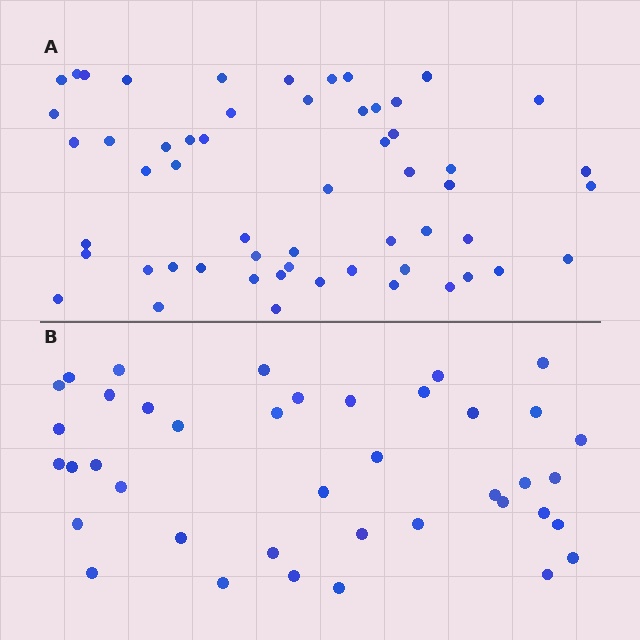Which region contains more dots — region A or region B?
Region A (the top region) has more dots.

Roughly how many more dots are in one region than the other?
Region A has approximately 15 more dots than region B.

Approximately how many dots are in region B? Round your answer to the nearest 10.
About 40 dots.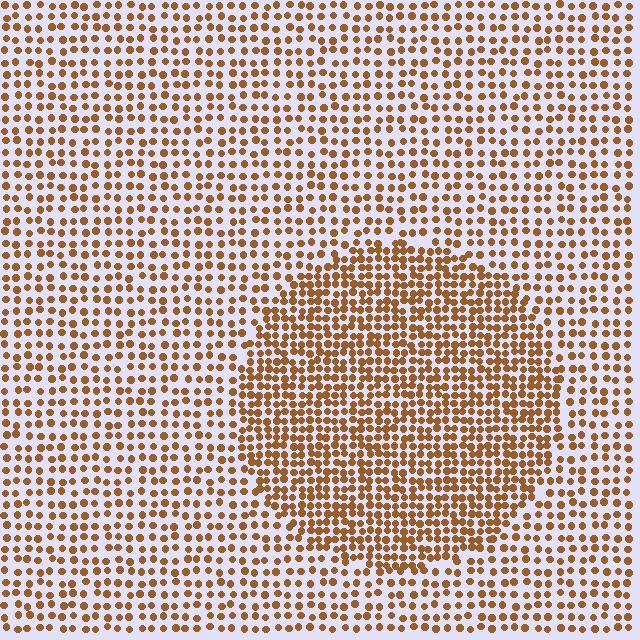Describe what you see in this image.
The image contains small brown elements arranged at two different densities. A circle-shaped region is visible where the elements are more densely packed than the surrounding area.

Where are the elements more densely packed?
The elements are more densely packed inside the circle boundary.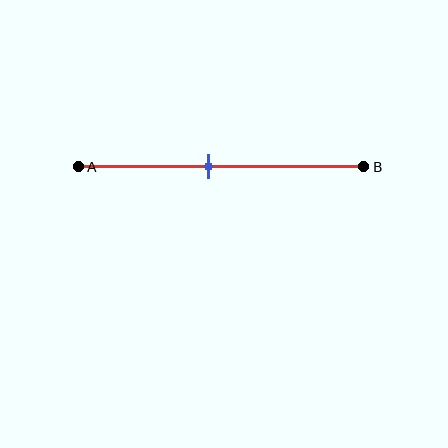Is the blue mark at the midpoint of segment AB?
No, the mark is at about 45% from A, not at the 50% midpoint.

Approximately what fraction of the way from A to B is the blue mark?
The blue mark is approximately 45% of the way from A to B.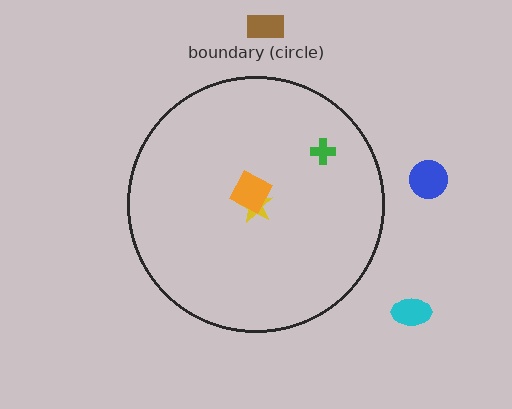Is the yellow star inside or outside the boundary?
Inside.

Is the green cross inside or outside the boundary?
Inside.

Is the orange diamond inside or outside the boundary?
Inside.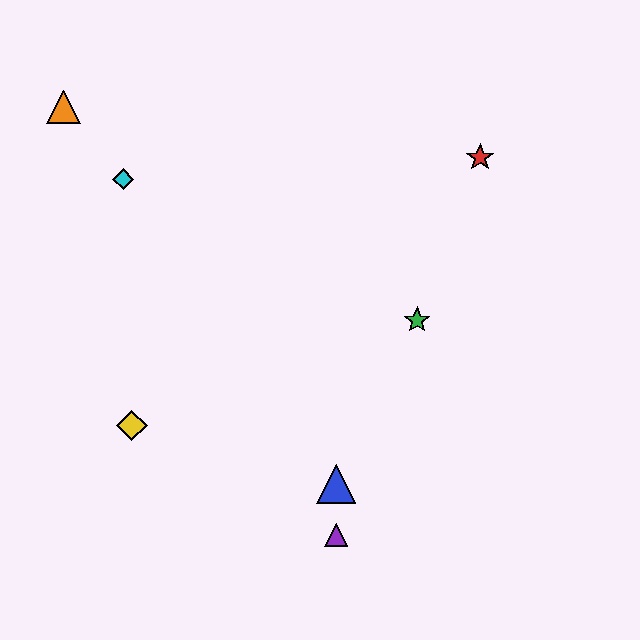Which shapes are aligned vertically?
The blue triangle, the purple triangle are aligned vertically.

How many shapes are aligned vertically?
2 shapes (the blue triangle, the purple triangle) are aligned vertically.